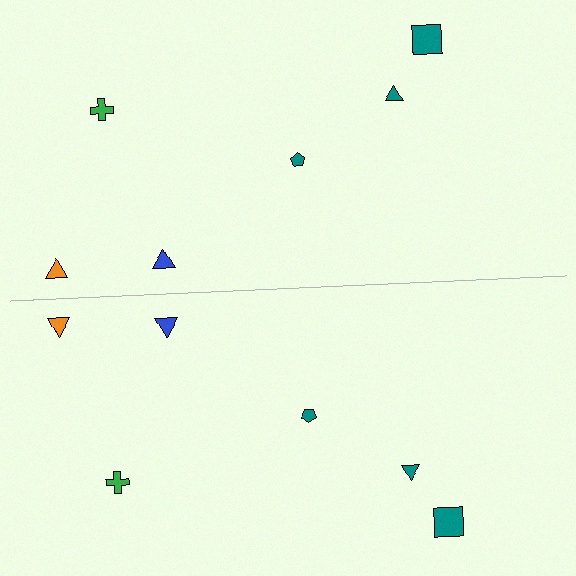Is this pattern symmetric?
Yes, this pattern has bilateral (reflection) symmetry.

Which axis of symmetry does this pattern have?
The pattern has a horizontal axis of symmetry running through the center of the image.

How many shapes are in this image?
There are 12 shapes in this image.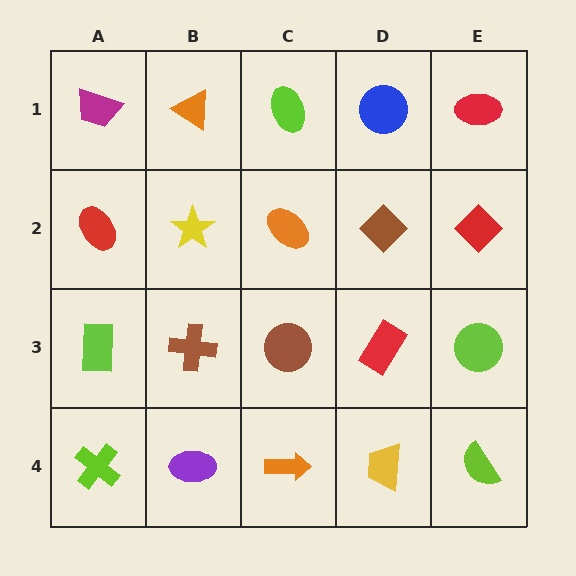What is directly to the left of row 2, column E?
A brown diamond.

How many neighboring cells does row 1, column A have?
2.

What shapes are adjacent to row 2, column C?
A lime ellipse (row 1, column C), a brown circle (row 3, column C), a yellow star (row 2, column B), a brown diamond (row 2, column D).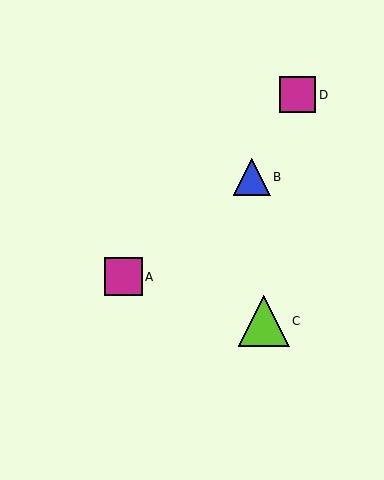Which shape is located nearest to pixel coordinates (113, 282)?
The magenta square (labeled A) at (123, 277) is nearest to that location.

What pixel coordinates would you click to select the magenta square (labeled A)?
Click at (123, 277) to select the magenta square A.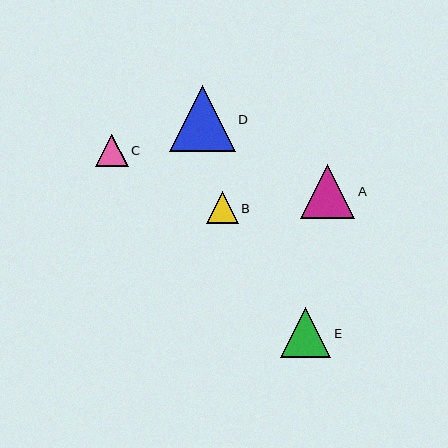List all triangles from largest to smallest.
From largest to smallest: D, A, E, C, B.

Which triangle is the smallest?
Triangle B is the smallest with a size of approximately 32 pixels.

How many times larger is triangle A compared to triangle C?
Triangle A is approximately 1.7 times the size of triangle C.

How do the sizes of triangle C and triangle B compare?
Triangle C and triangle B are approximately the same size.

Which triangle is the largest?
Triangle D is the largest with a size of approximately 66 pixels.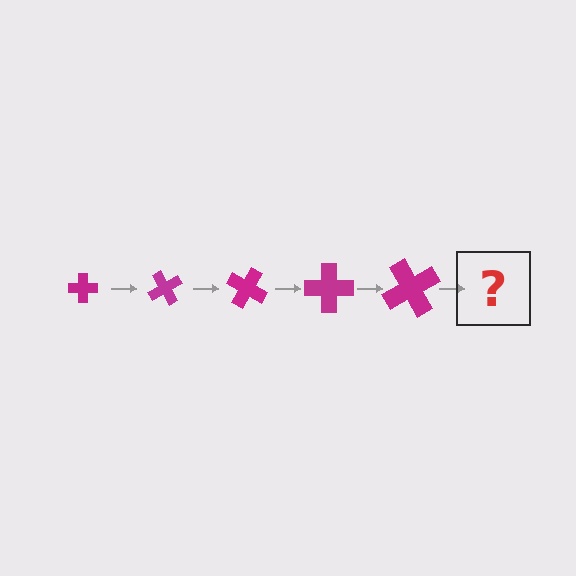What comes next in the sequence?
The next element should be a cross, larger than the previous one and rotated 300 degrees from the start.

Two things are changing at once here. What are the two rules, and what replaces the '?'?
The two rules are that the cross grows larger each step and it rotates 60 degrees each step. The '?' should be a cross, larger than the previous one and rotated 300 degrees from the start.